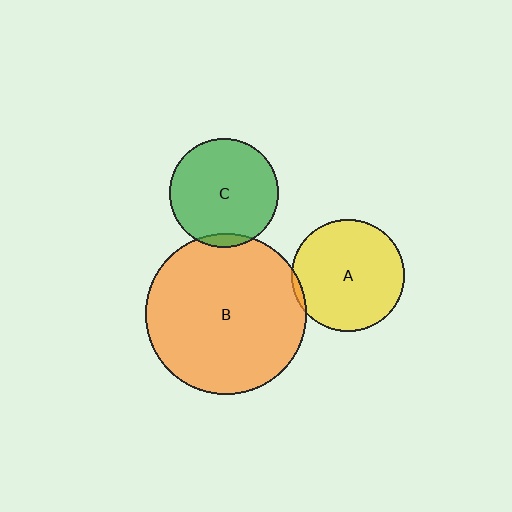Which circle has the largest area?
Circle B (orange).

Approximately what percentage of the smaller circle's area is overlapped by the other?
Approximately 5%.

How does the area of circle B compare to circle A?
Approximately 2.0 times.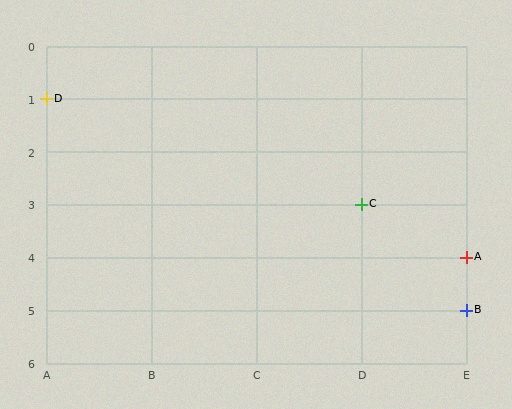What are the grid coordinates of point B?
Point B is at grid coordinates (E, 5).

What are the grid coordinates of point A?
Point A is at grid coordinates (E, 4).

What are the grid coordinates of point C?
Point C is at grid coordinates (D, 3).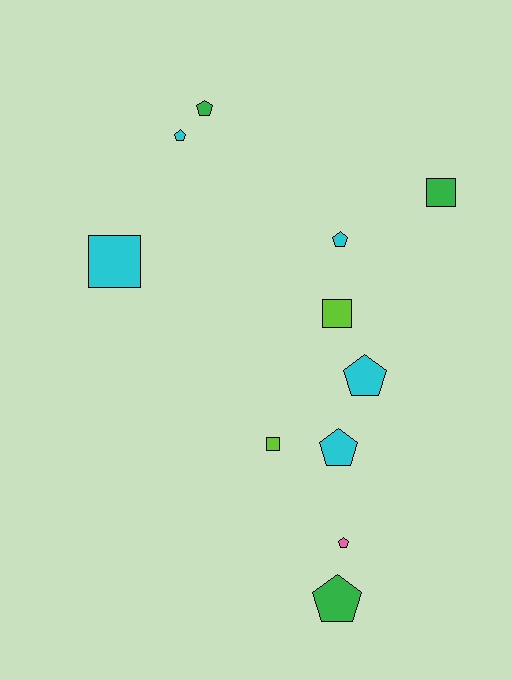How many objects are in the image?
There are 11 objects.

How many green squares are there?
There is 1 green square.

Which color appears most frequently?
Cyan, with 5 objects.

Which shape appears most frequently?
Pentagon, with 7 objects.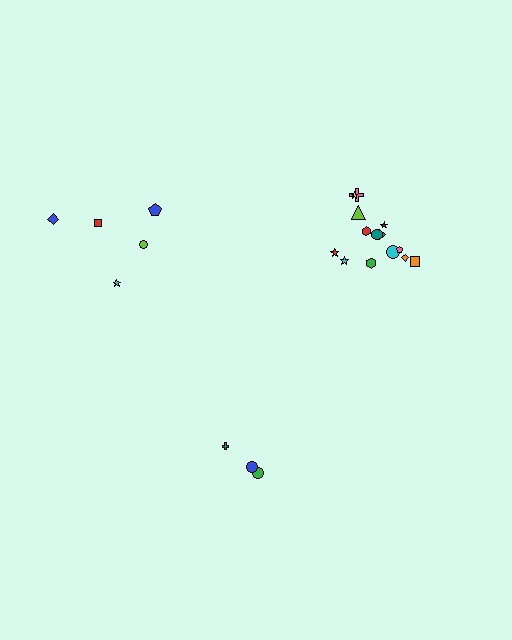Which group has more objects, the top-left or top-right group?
The top-right group.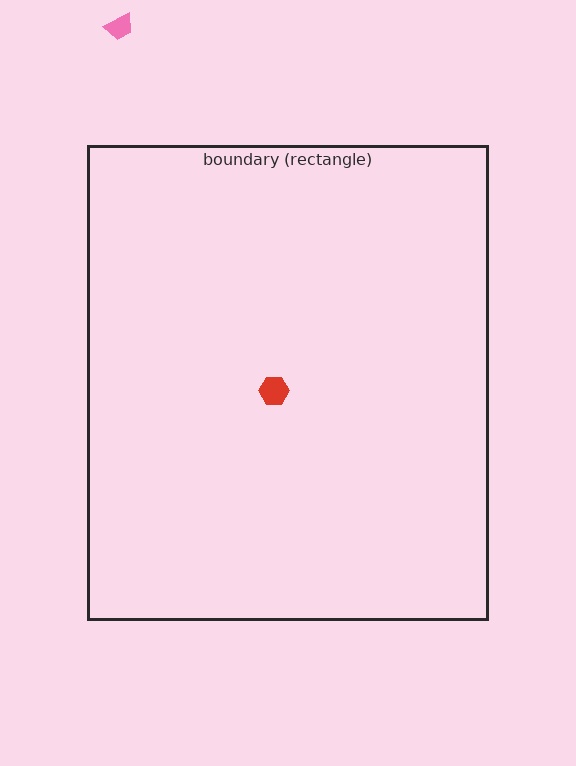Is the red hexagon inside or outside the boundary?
Inside.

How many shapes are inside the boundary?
1 inside, 1 outside.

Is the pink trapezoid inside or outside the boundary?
Outside.